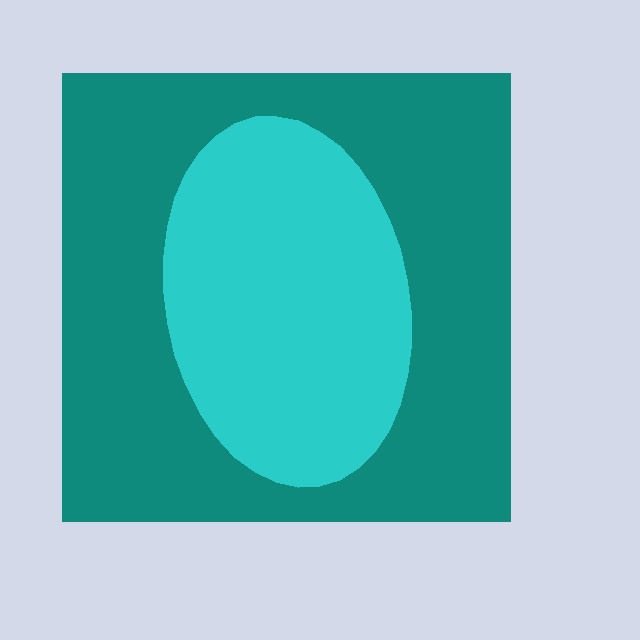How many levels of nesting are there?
2.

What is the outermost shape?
The teal square.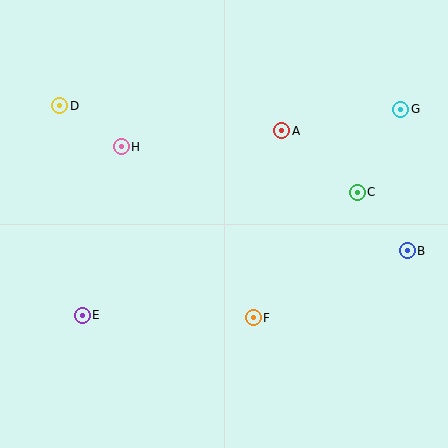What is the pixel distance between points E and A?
The distance between E and A is 272 pixels.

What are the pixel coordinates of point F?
Point F is at (253, 318).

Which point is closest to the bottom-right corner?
Point B is closest to the bottom-right corner.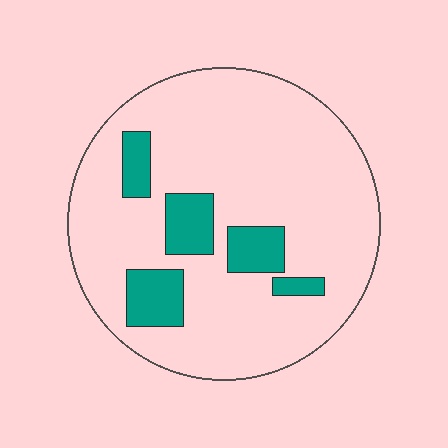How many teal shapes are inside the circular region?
5.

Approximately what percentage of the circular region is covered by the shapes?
Approximately 15%.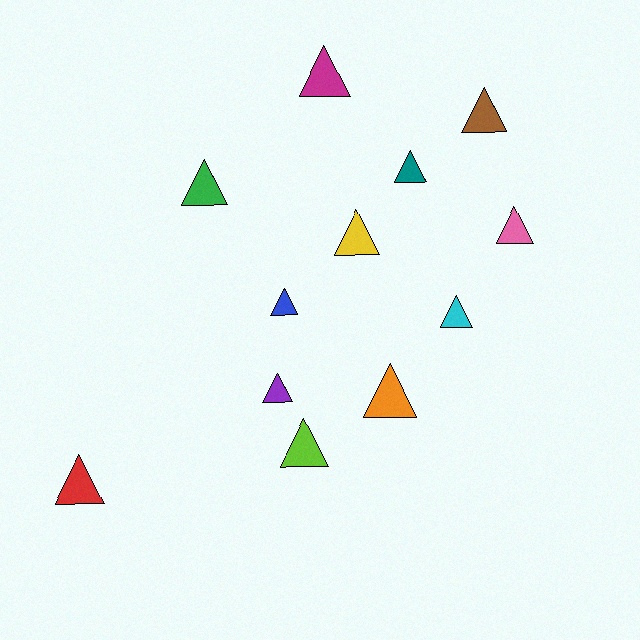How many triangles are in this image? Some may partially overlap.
There are 12 triangles.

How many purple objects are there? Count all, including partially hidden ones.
There is 1 purple object.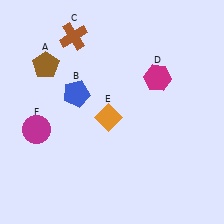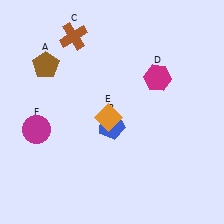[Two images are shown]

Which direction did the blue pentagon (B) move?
The blue pentagon (B) moved right.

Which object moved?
The blue pentagon (B) moved right.